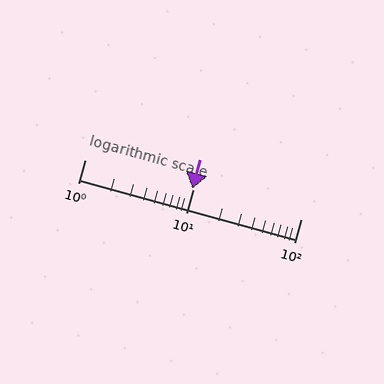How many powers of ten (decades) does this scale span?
The scale spans 2 decades, from 1 to 100.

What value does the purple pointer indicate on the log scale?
The pointer indicates approximately 9.9.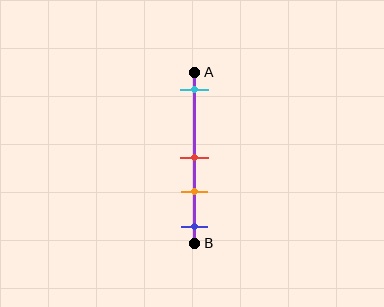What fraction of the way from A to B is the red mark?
The red mark is approximately 50% (0.5) of the way from A to B.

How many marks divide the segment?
There are 4 marks dividing the segment.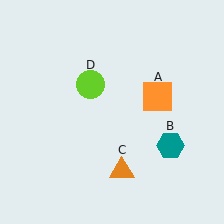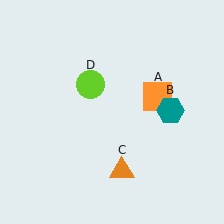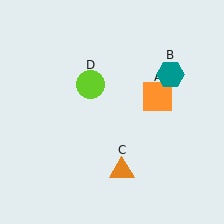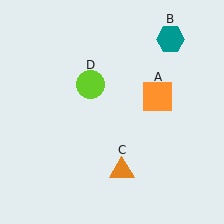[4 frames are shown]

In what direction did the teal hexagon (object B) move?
The teal hexagon (object B) moved up.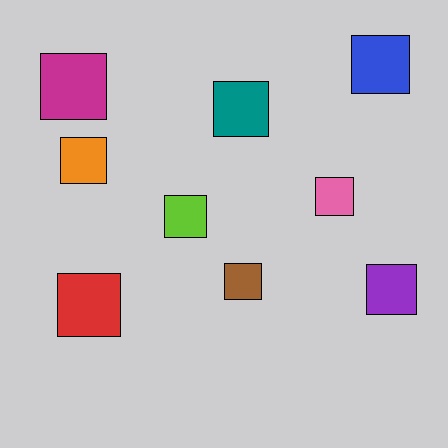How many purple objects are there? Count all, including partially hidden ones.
There is 1 purple object.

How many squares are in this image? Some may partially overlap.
There are 9 squares.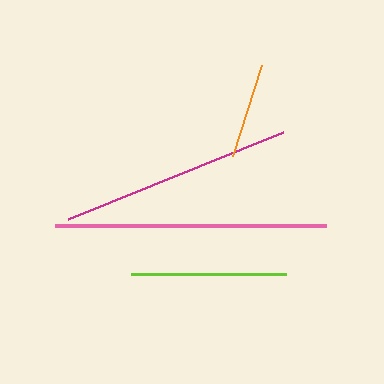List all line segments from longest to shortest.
From longest to shortest: pink, magenta, lime, orange.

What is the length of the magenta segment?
The magenta segment is approximately 233 pixels long.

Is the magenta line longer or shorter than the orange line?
The magenta line is longer than the orange line.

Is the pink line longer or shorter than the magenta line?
The pink line is longer than the magenta line.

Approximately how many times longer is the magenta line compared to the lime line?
The magenta line is approximately 1.5 times the length of the lime line.